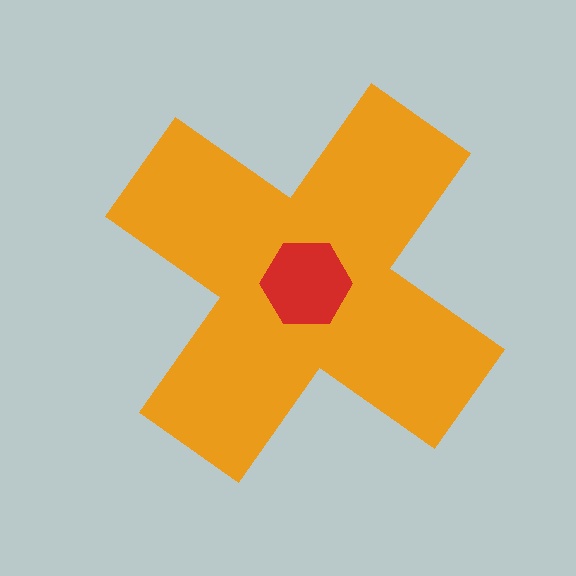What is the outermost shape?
The orange cross.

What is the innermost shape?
The red hexagon.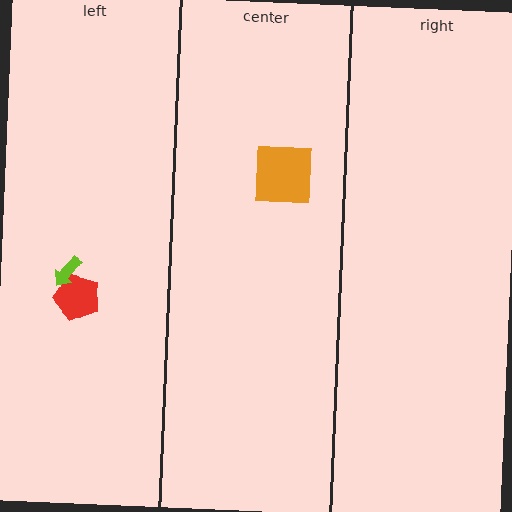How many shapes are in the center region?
1.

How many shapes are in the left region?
2.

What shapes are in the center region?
The orange square.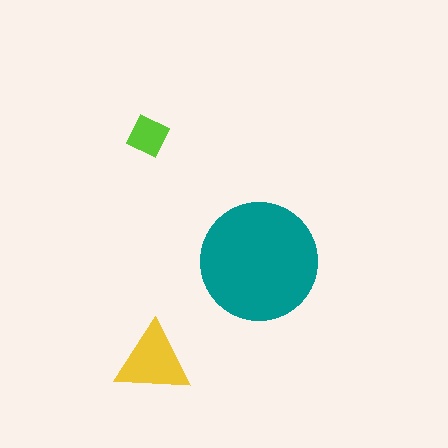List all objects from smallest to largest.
The lime square, the yellow triangle, the teal circle.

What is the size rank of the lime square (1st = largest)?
3rd.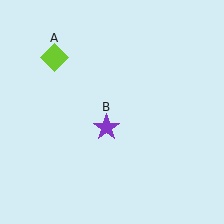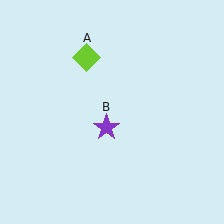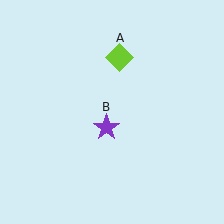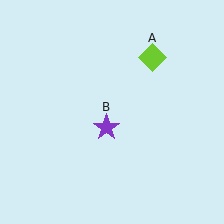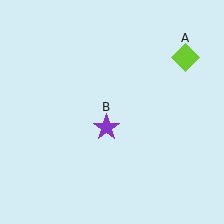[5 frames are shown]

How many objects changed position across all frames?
1 object changed position: lime diamond (object A).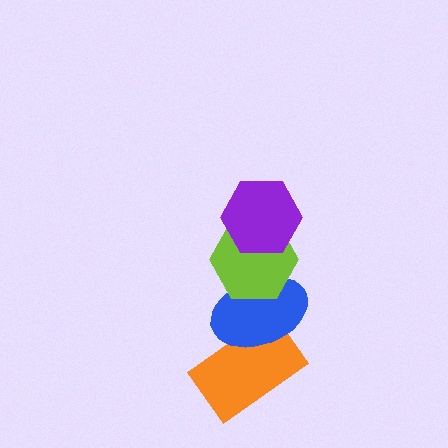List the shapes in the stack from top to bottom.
From top to bottom: the purple hexagon, the lime hexagon, the blue ellipse, the orange rectangle.